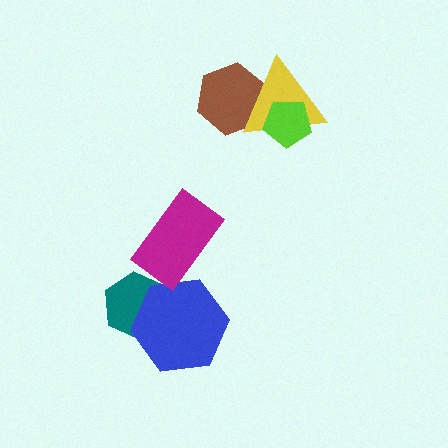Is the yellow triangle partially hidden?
Yes, it is partially covered by another shape.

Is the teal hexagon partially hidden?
Yes, it is partially covered by another shape.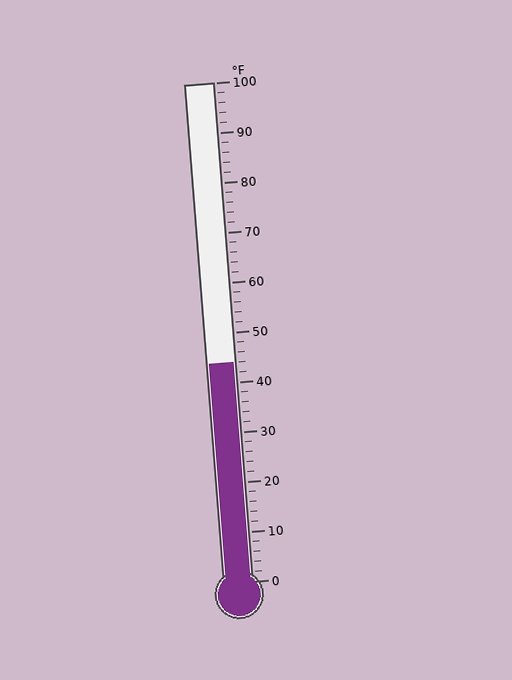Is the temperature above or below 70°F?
The temperature is below 70°F.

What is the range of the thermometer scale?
The thermometer scale ranges from 0°F to 100°F.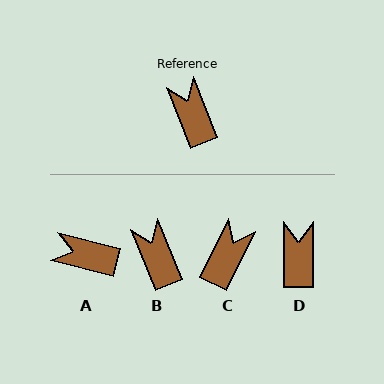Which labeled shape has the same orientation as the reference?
B.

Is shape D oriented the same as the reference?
No, it is off by about 22 degrees.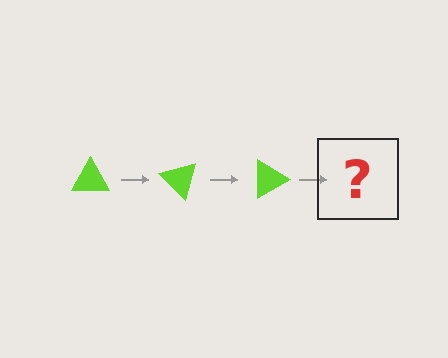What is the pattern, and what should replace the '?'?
The pattern is that the triangle rotates 45 degrees each step. The '?' should be a lime triangle rotated 135 degrees.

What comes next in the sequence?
The next element should be a lime triangle rotated 135 degrees.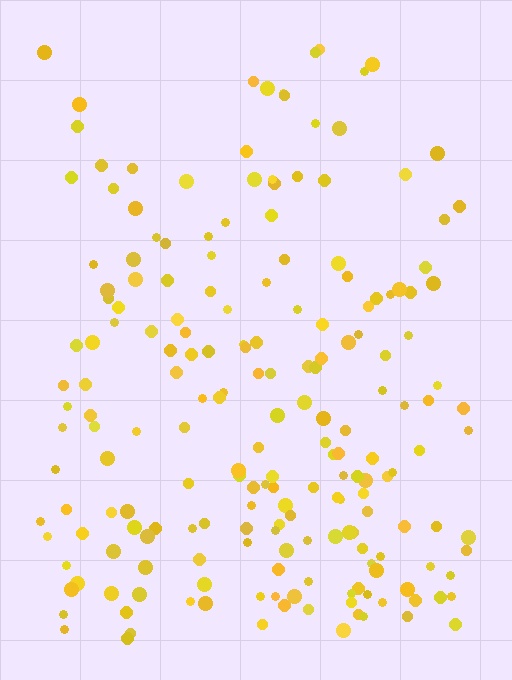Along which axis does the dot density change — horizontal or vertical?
Vertical.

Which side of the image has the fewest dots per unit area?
The top.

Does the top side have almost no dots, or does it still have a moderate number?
Still a moderate number, just noticeably fewer than the bottom.